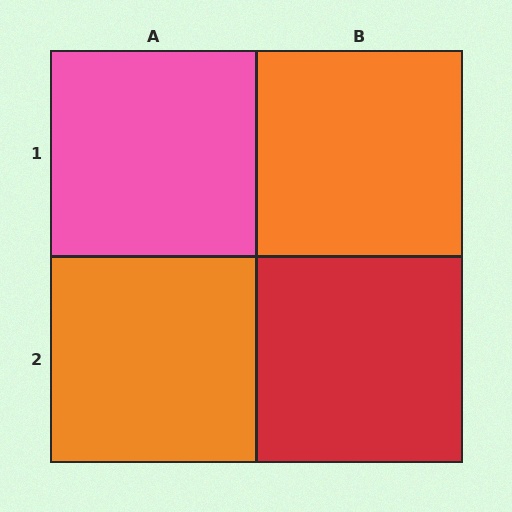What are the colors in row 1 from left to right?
Pink, orange.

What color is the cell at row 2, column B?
Red.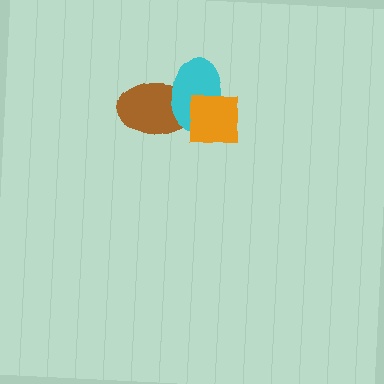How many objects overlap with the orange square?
2 objects overlap with the orange square.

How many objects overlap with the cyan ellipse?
2 objects overlap with the cyan ellipse.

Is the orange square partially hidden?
No, no other shape covers it.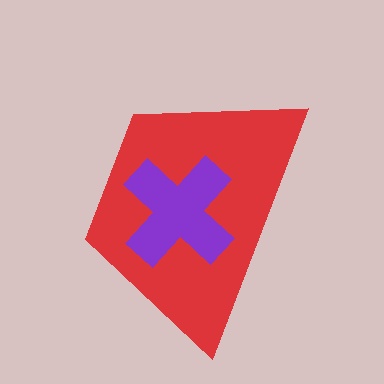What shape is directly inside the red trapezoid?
The purple cross.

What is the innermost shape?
The purple cross.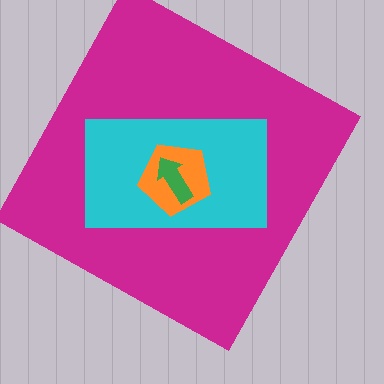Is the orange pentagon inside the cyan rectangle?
Yes.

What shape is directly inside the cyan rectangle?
The orange pentagon.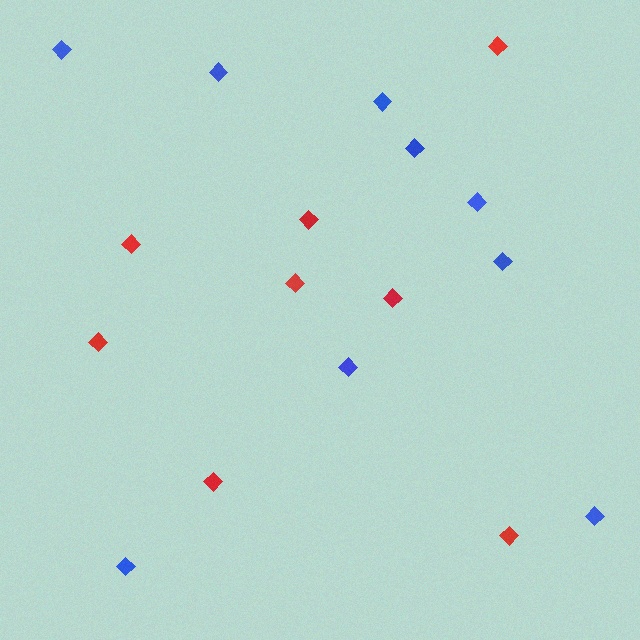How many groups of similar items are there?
There are 2 groups: one group of red diamonds (8) and one group of blue diamonds (9).